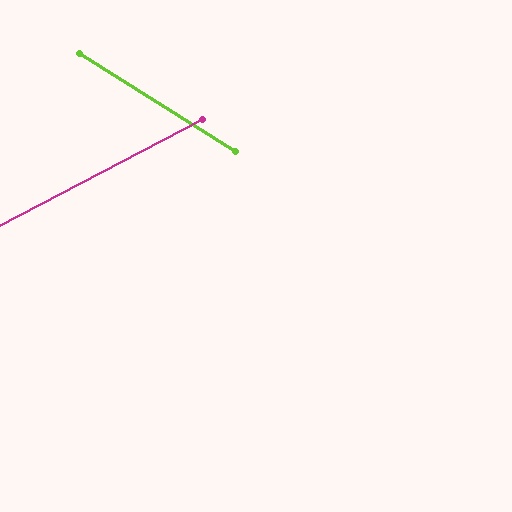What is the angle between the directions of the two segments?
Approximately 59 degrees.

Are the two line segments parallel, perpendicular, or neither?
Neither parallel nor perpendicular — they differ by about 59°.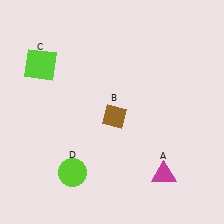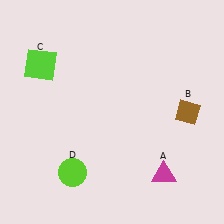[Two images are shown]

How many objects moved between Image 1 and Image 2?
1 object moved between the two images.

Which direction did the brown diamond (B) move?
The brown diamond (B) moved right.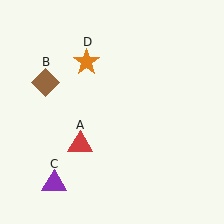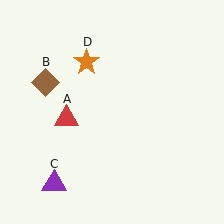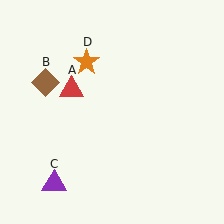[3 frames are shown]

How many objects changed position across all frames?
1 object changed position: red triangle (object A).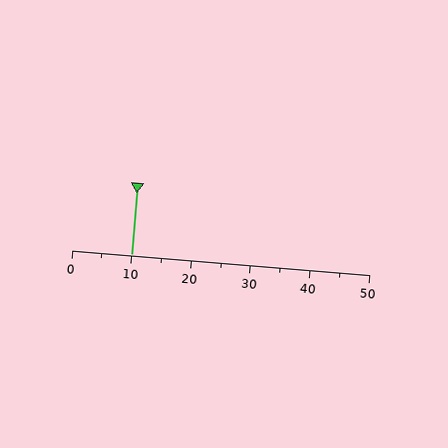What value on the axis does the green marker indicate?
The marker indicates approximately 10.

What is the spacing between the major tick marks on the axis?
The major ticks are spaced 10 apart.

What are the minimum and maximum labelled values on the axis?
The axis runs from 0 to 50.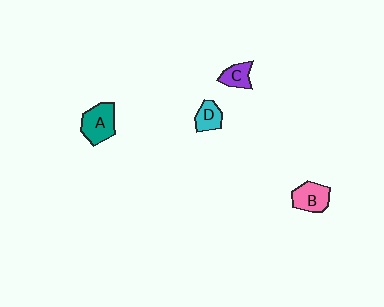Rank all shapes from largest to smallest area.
From largest to smallest: A (teal), B (pink), D (cyan), C (purple).